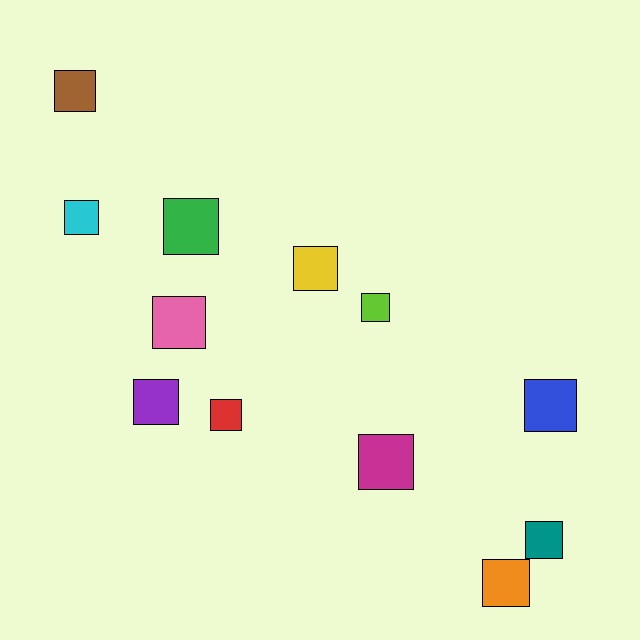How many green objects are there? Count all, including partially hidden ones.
There is 1 green object.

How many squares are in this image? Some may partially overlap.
There are 12 squares.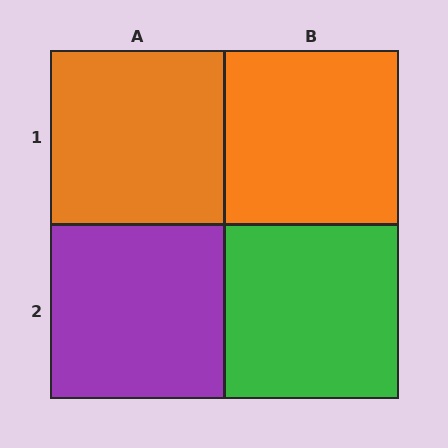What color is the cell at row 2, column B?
Green.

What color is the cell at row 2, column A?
Purple.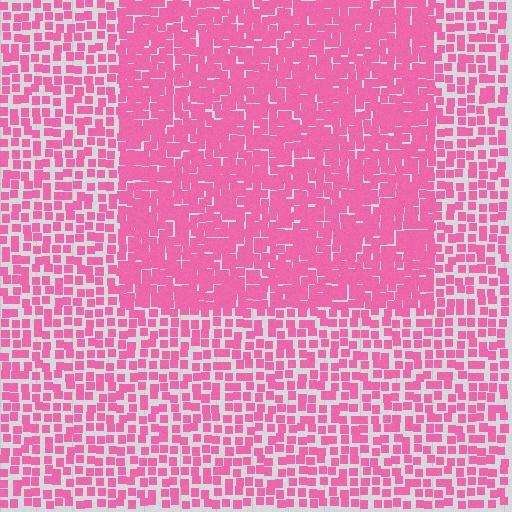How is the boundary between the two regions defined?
The boundary is defined by a change in element density (approximately 1.8x ratio). All elements are the same color, size, and shape.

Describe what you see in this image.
The image contains small pink elements arranged at two different densities. A rectangle-shaped region is visible where the elements are more densely packed than the surrounding area.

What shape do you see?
I see a rectangle.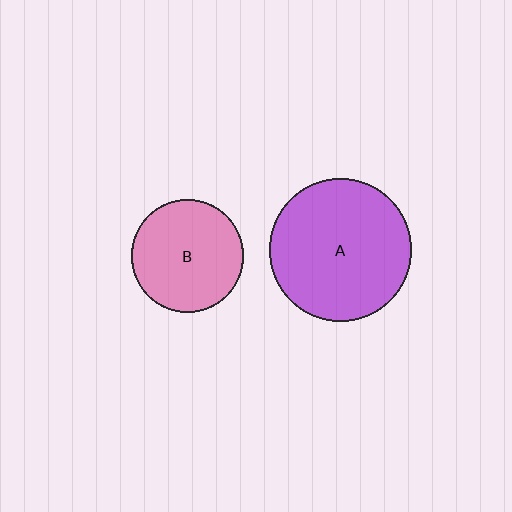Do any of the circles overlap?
No, none of the circles overlap.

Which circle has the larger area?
Circle A (purple).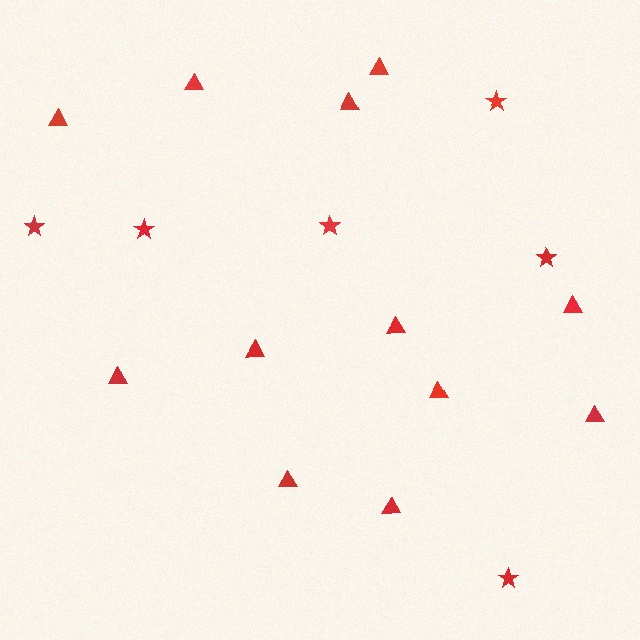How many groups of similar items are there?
There are 2 groups: one group of stars (6) and one group of triangles (12).